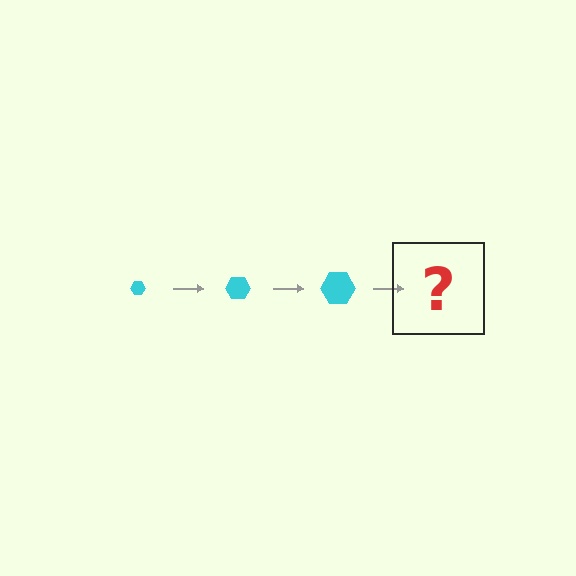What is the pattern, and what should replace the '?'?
The pattern is that the hexagon gets progressively larger each step. The '?' should be a cyan hexagon, larger than the previous one.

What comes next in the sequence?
The next element should be a cyan hexagon, larger than the previous one.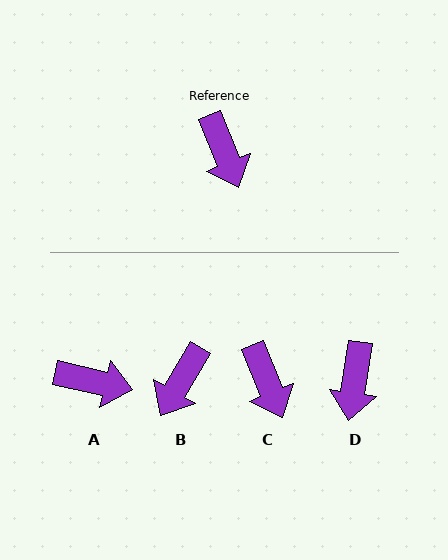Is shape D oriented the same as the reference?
No, it is off by about 31 degrees.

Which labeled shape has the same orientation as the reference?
C.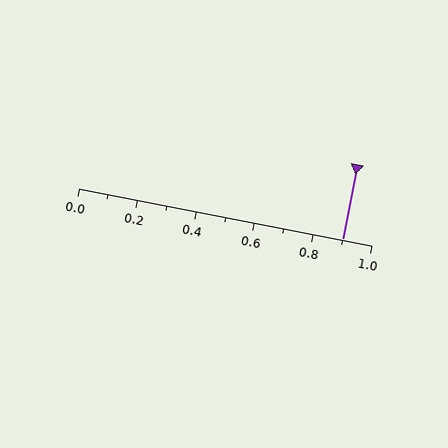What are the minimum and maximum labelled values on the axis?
The axis runs from 0.0 to 1.0.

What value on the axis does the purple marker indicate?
The marker indicates approximately 0.9.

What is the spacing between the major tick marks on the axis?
The major ticks are spaced 0.2 apart.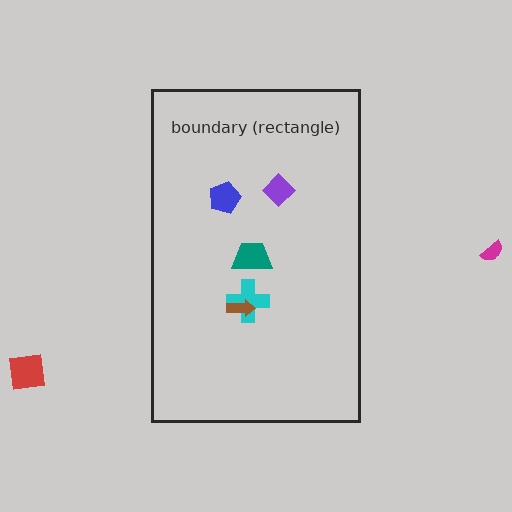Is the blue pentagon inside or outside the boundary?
Inside.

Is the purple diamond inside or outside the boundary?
Inside.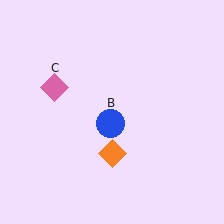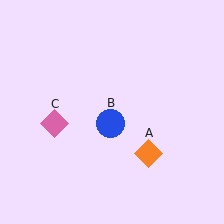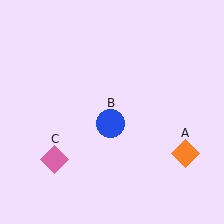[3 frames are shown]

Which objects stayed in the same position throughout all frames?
Blue circle (object B) remained stationary.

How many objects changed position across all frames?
2 objects changed position: orange diamond (object A), pink diamond (object C).